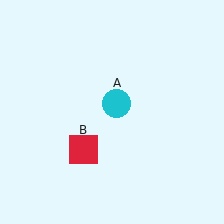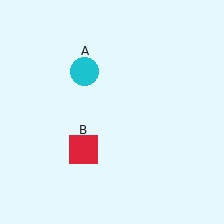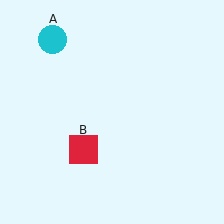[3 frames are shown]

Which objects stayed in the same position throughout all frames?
Red square (object B) remained stationary.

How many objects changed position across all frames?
1 object changed position: cyan circle (object A).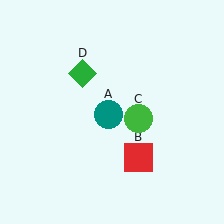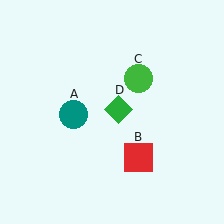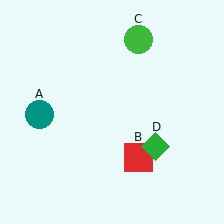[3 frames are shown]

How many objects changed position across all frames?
3 objects changed position: teal circle (object A), green circle (object C), green diamond (object D).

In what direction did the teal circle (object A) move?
The teal circle (object A) moved left.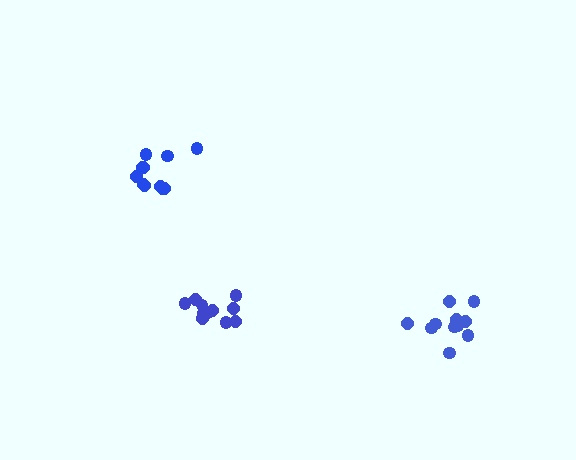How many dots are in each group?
Group 1: 11 dots, Group 2: 11 dots, Group 3: 11 dots (33 total).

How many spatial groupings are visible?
There are 3 spatial groupings.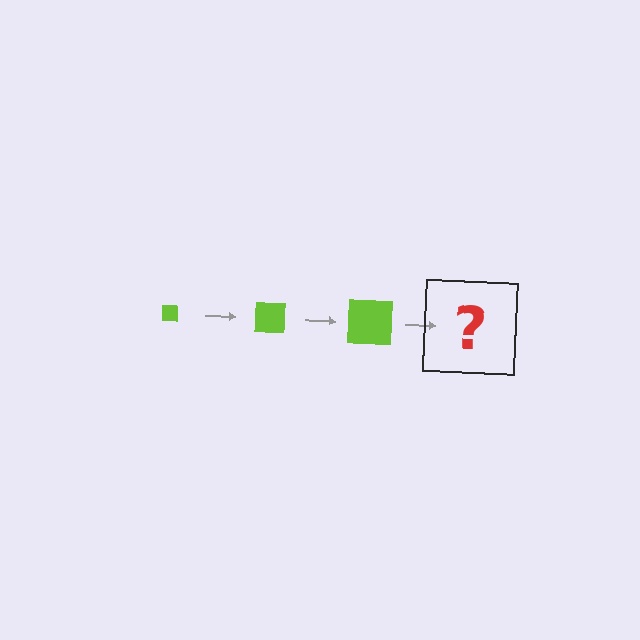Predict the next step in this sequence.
The next step is a lime square, larger than the previous one.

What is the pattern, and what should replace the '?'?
The pattern is that the square gets progressively larger each step. The '?' should be a lime square, larger than the previous one.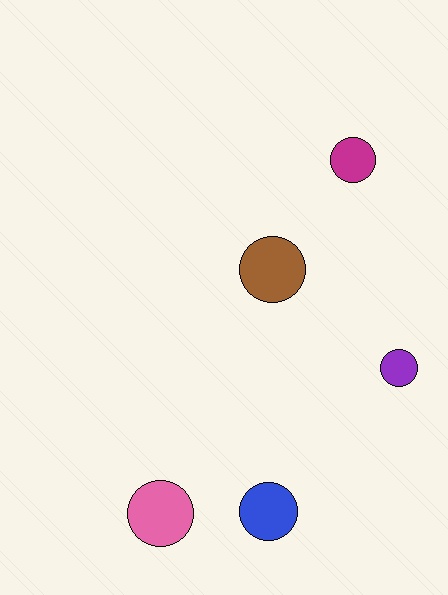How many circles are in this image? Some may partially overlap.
There are 5 circles.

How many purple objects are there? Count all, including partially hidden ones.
There is 1 purple object.